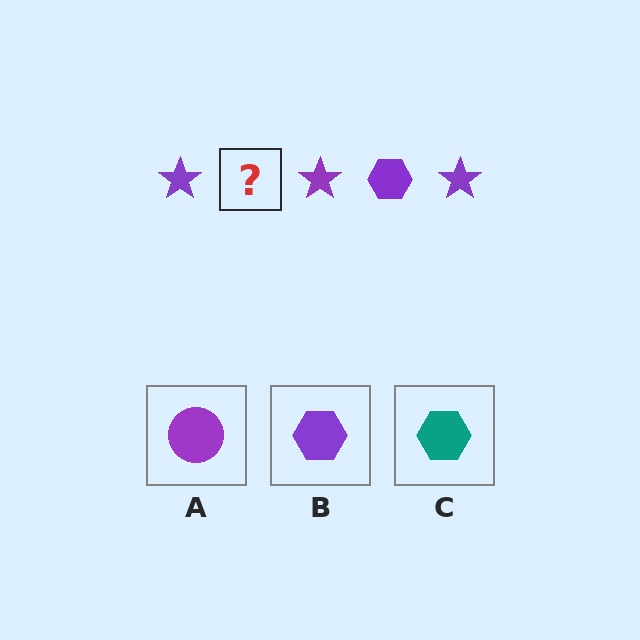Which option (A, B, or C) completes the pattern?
B.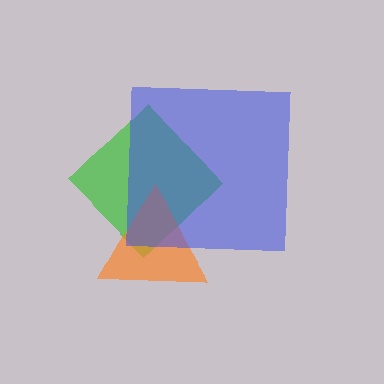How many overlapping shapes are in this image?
There are 3 overlapping shapes in the image.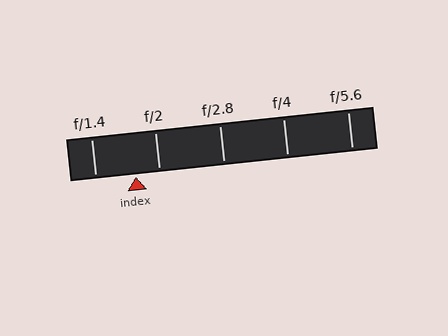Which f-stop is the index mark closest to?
The index mark is closest to f/2.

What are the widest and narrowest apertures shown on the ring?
The widest aperture shown is f/1.4 and the narrowest is f/5.6.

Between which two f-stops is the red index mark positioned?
The index mark is between f/1.4 and f/2.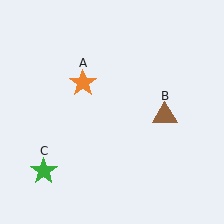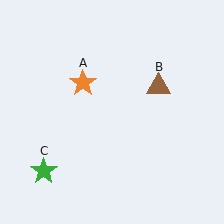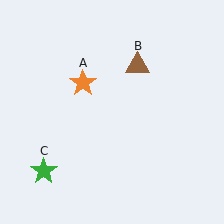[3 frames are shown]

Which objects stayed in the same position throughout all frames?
Orange star (object A) and green star (object C) remained stationary.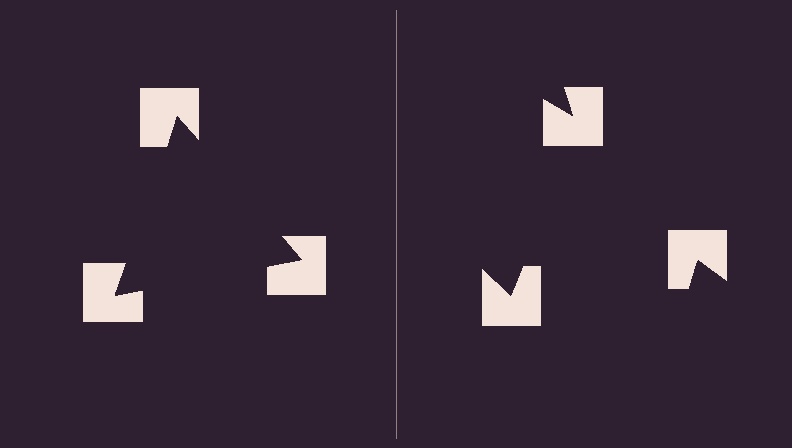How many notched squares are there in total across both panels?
6 — 3 on each side.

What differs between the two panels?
The notched squares are positioned identically on both sides; only the wedge orientations differ. On the left they align to a triangle; on the right they are misaligned.